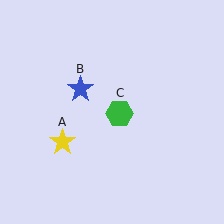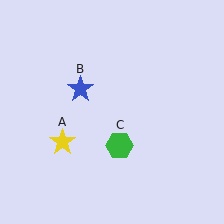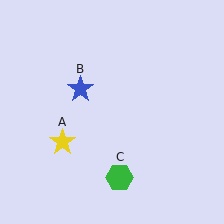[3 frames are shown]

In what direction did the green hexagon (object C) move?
The green hexagon (object C) moved down.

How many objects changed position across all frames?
1 object changed position: green hexagon (object C).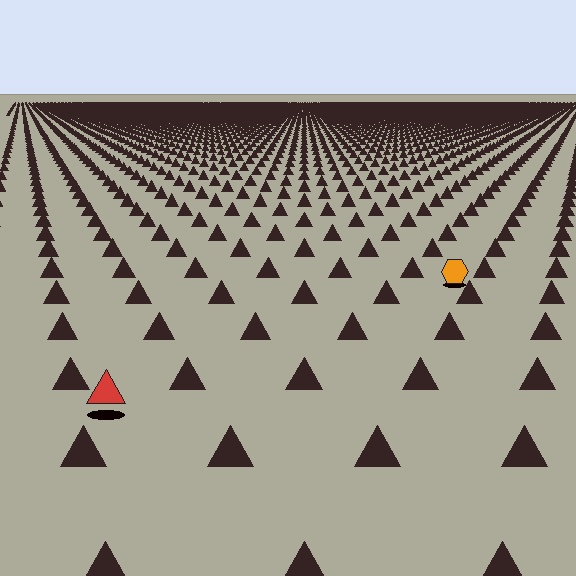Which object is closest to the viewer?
The red triangle is closest. The texture marks near it are larger and more spread out.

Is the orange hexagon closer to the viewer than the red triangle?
No. The red triangle is closer — you can tell from the texture gradient: the ground texture is coarser near it.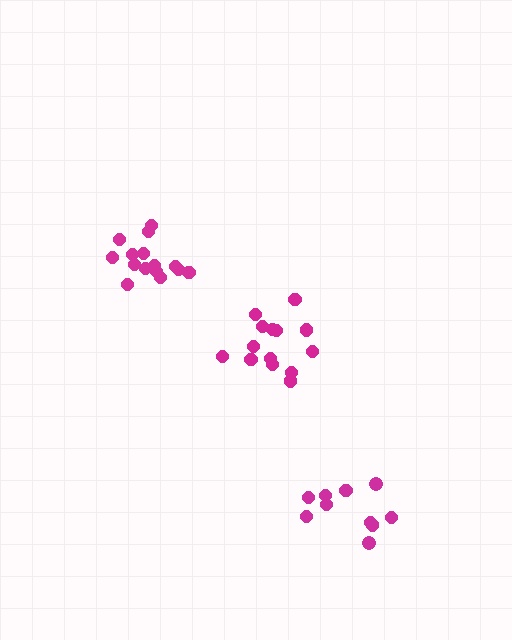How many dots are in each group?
Group 1: 15 dots, Group 2: 10 dots, Group 3: 15 dots (40 total).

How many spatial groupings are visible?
There are 3 spatial groupings.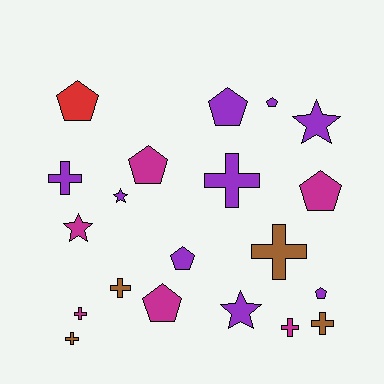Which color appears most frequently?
Purple, with 9 objects.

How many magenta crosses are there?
There are 2 magenta crosses.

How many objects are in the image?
There are 20 objects.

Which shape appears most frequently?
Pentagon, with 8 objects.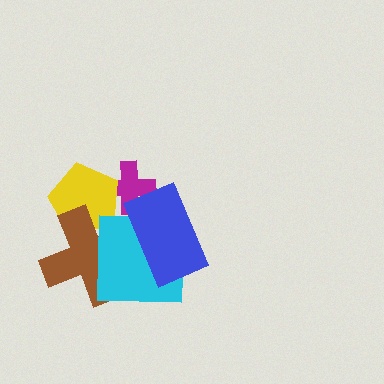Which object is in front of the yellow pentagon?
The brown cross is in front of the yellow pentagon.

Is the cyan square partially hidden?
Yes, it is partially covered by another shape.